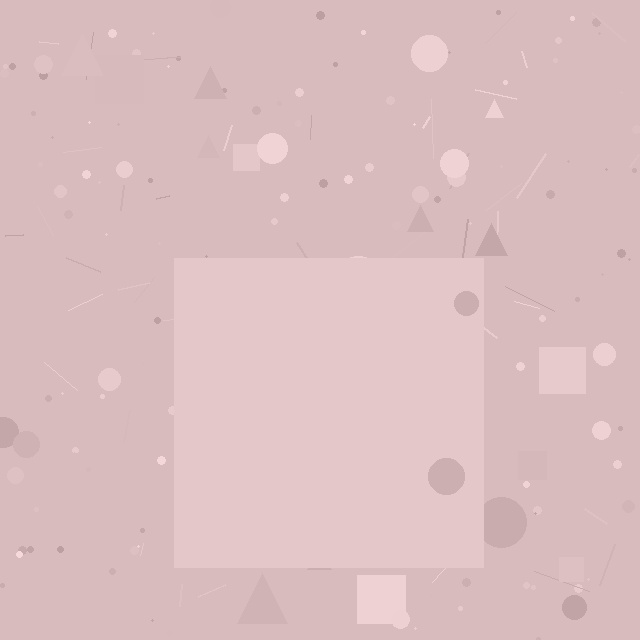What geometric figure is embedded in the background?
A square is embedded in the background.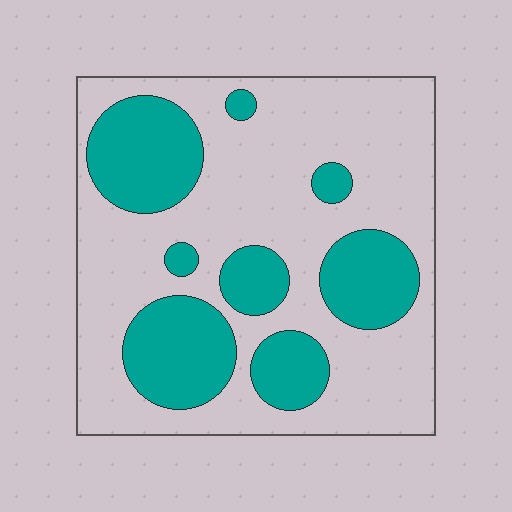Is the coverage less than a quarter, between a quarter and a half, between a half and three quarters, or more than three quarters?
Between a quarter and a half.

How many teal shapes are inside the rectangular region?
8.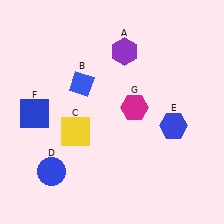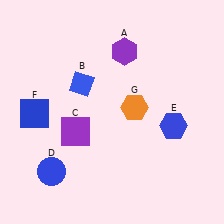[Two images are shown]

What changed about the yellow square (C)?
In Image 1, C is yellow. In Image 2, it changed to purple.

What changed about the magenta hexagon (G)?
In Image 1, G is magenta. In Image 2, it changed to orange.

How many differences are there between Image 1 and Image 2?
There are 2 differences between the two images.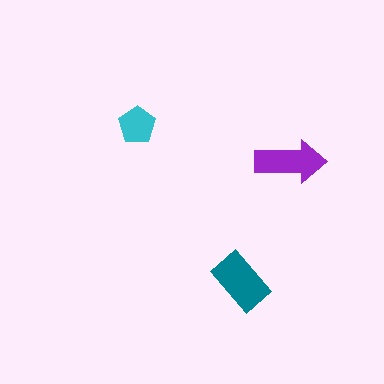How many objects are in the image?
There are 3 objects in the image.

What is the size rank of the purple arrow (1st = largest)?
2nd.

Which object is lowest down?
The teal rectangle is bottommost.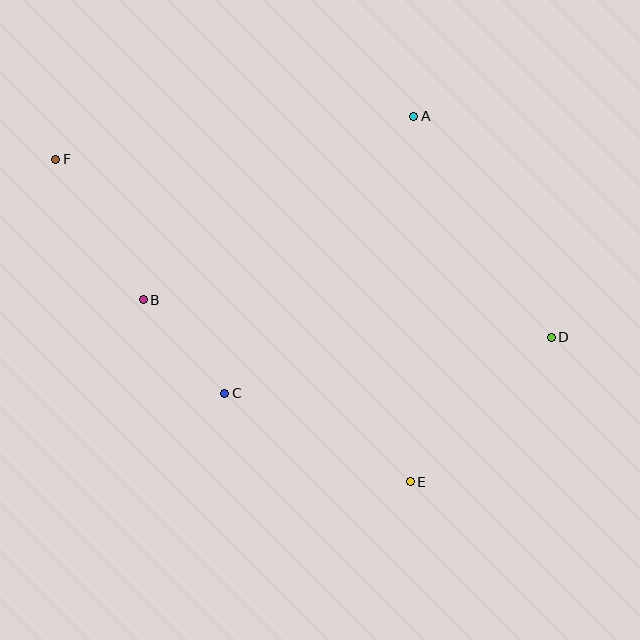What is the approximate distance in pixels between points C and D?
The distance between C and D is approximately 332 pixels.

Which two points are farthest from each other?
Points D and F are farthest from each other.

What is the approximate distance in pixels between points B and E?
The distance between B and E is approximately 323 pixels.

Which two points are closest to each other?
Points B and C are closest to each other.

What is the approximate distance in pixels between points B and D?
The distance between B and D is approximately 410 pixels.